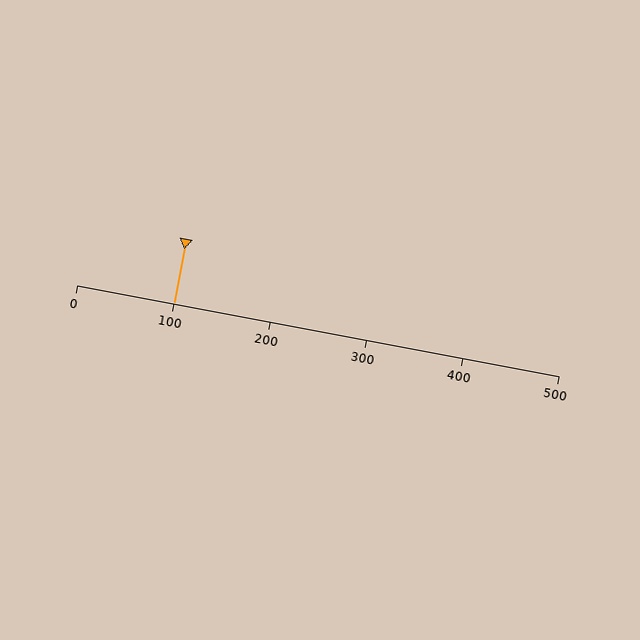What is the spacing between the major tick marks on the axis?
The major ticks are spaced 100 apart.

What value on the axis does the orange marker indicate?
The marker indicates approximately 100.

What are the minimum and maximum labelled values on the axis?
The axis runs from 0 to 500.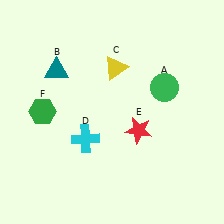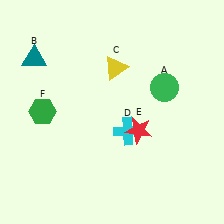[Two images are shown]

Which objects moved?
The objects that moved are: the teal triangle (B), the cyan cross (D).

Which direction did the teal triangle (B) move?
The teal triangle (B) moved left.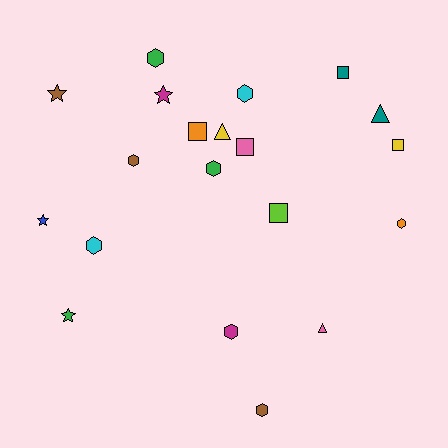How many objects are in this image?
There are 20 objects.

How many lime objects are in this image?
There is 1 lime object.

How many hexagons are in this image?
There are 8 hexagons.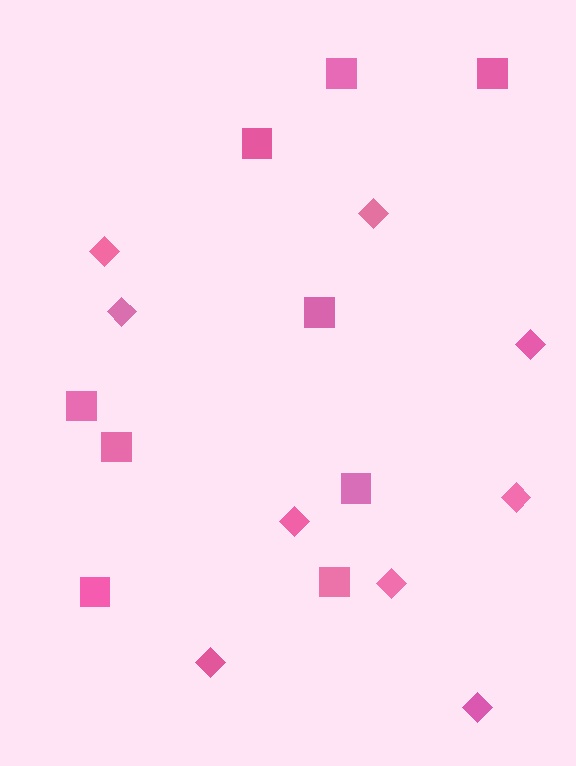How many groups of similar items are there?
There are 2 groups: one group of squares (9) and one group of diamonds (9).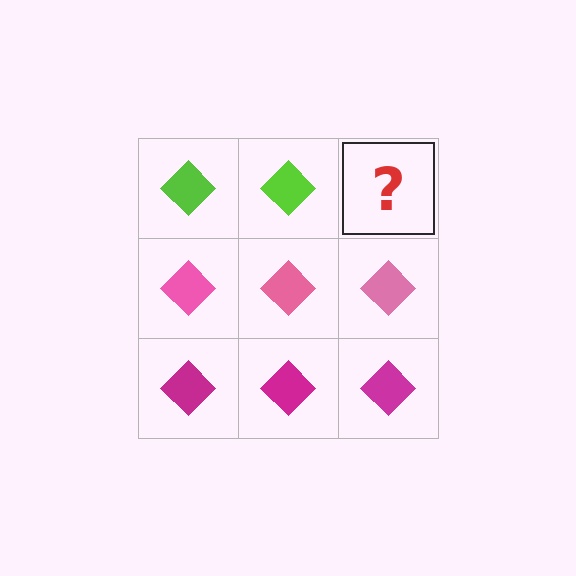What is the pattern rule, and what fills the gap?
The rule is that each row has a consistent color. The gap should be filled with a lime diamond.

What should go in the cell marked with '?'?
The missing cell should contain a lime diamond.